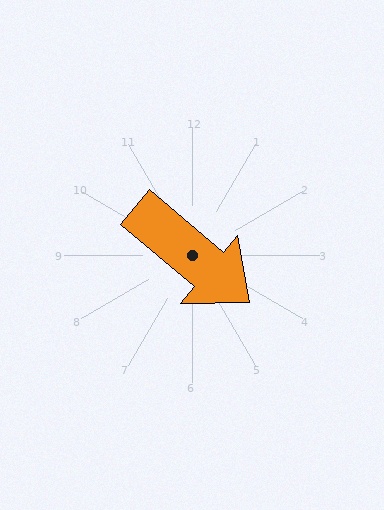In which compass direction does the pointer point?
Southeast.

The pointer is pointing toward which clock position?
Roughly 4 o'clock.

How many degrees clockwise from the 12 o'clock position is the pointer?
Approximately 130 degrees.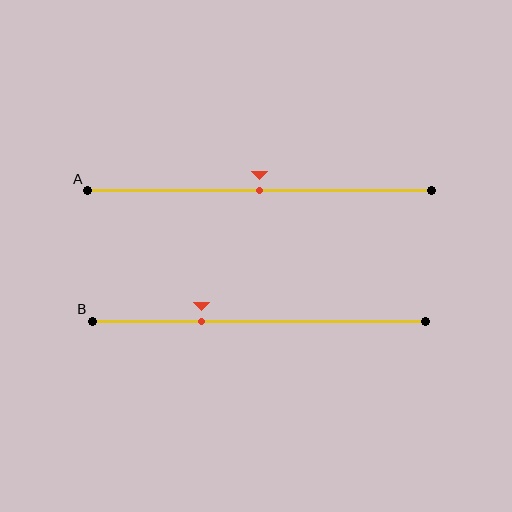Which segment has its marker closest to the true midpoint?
Segment A has its marker closest to the true midpoint.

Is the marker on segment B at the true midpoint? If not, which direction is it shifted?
No, the marker on segment B is shifted to the left by about 17% of the segment length.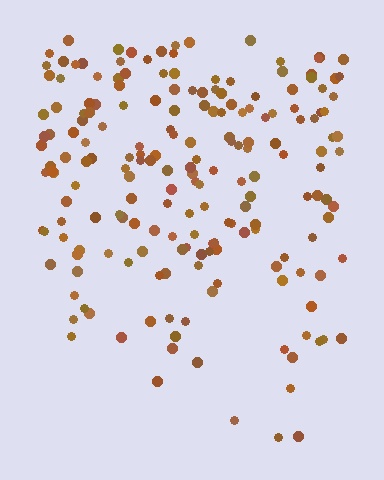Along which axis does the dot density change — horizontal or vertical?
Vertical.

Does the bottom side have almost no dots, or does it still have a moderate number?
Still a moderate number, just noticeably fewer than the top.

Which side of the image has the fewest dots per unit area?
The bottom.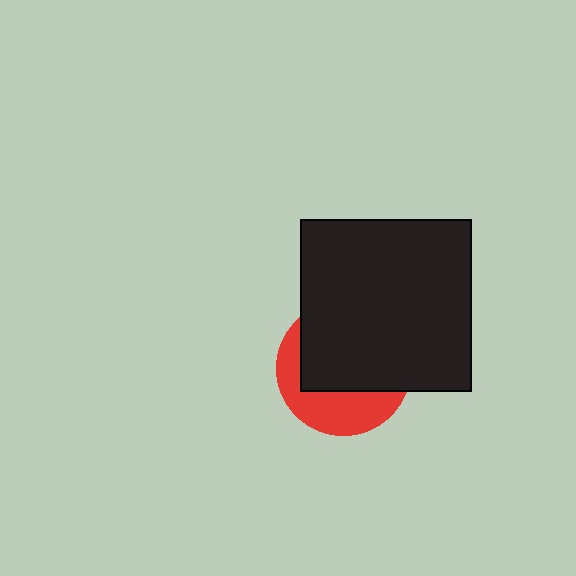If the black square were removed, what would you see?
You would see the complete red circle.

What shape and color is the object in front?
The object in front is a black square.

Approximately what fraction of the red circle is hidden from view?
Roughly 62% of the red circle is hidden behind the black square.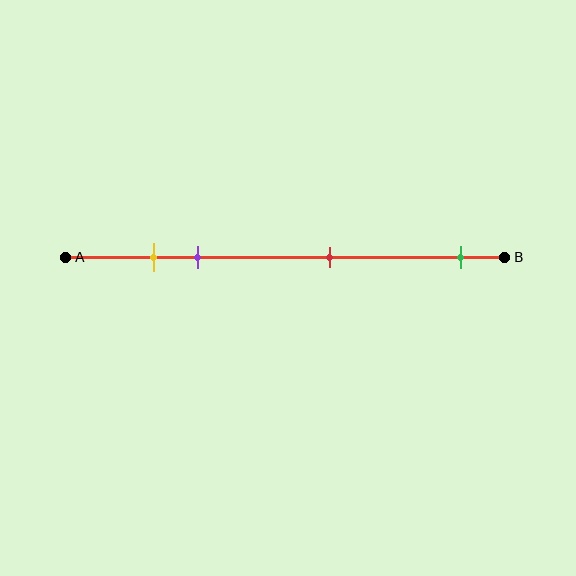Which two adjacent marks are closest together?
The yellow and purple marks are the closest adjacent pair.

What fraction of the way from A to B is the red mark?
The red mark is approximately 60% (0.6) of the way from A to B.